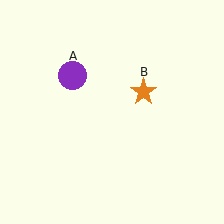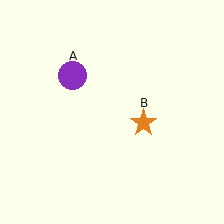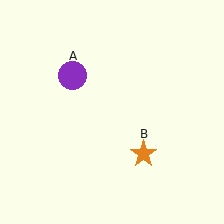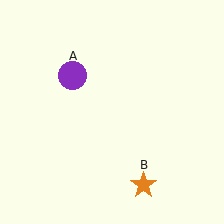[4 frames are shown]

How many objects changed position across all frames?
1 object changed position: orange star (object B).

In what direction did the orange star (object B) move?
The orange star (object B) moved down.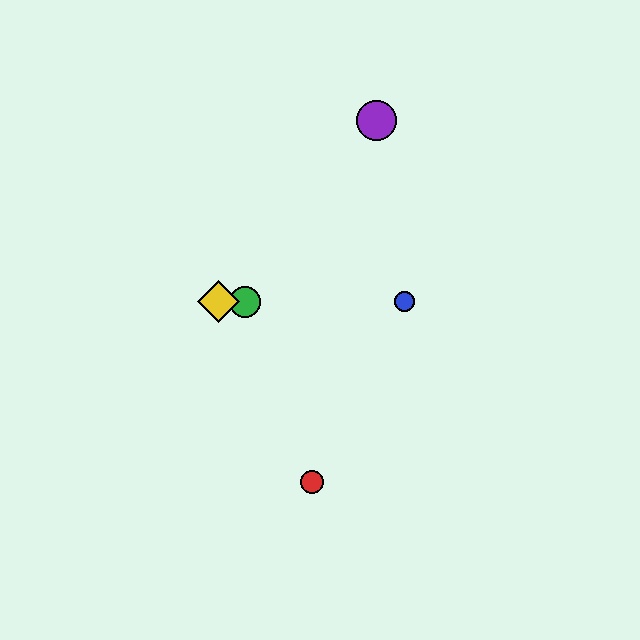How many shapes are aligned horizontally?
3 shapes (the blue circle, the green circle, the yellow diamond) are aligned horizontally.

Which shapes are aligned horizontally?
The blue circle, the green circle, the yellow diamond are aligned horizontally.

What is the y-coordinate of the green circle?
The green circle is at y≈302.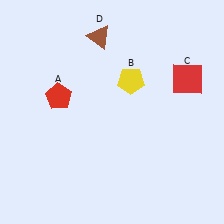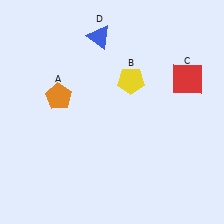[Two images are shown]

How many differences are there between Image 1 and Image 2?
There are 2 differences between the two images.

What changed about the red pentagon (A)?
In Image 1, A is red. In Image 2, it changed to orange.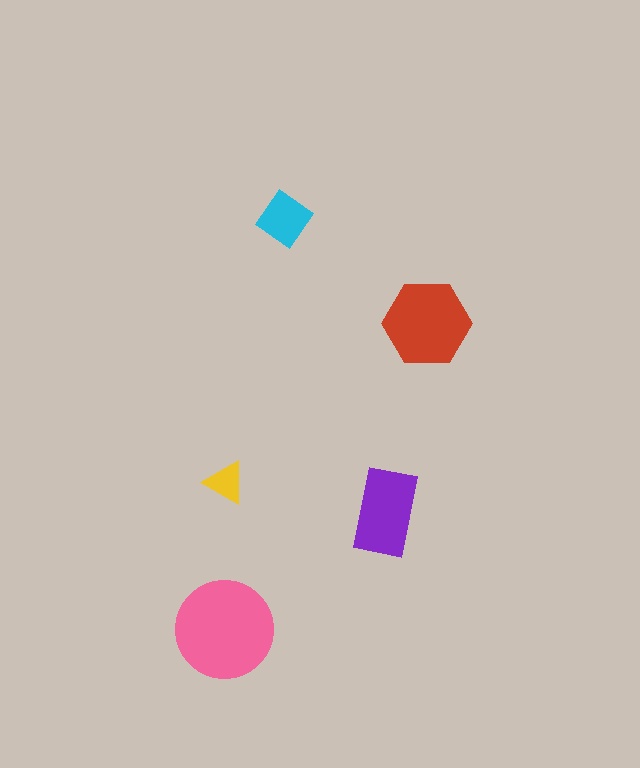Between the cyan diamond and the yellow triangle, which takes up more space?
The cyan diamond.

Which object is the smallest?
The yellow triangle.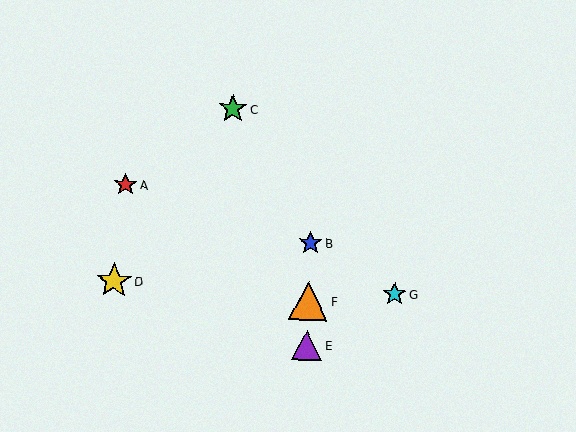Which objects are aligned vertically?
Objects B, E, F are aligned vertically.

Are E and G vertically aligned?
No, E is at x≈307 and G is at x≈395.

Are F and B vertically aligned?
Yes, both are at x≈308.